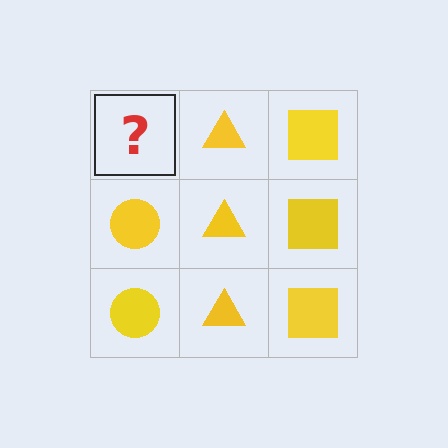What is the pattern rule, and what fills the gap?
The rule is that each column has a consistent shape. The gap should be filled with a yellow circle.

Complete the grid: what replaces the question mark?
The question mark should be replaced with a yellow circle.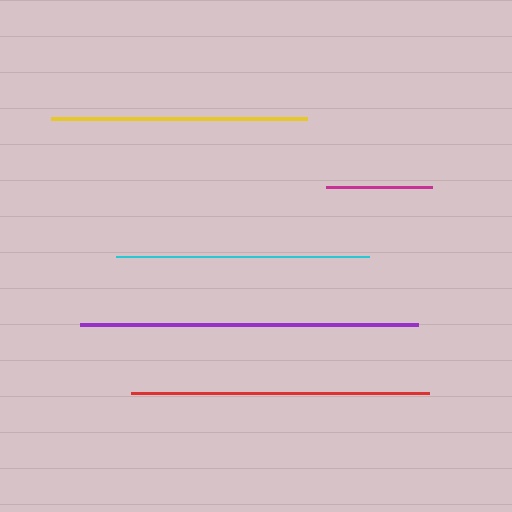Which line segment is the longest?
The purple line is the longest at approximately 337 pixels.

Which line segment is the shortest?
The magenta line is the shortest at approximately 106 pixels.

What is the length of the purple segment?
The purple segment is approximately 337 pixels long.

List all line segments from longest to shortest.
From longest to shortest: purple, red, yellow, cyan, magenta.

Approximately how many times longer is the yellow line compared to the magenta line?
The yellow line is approximately 2.4 times the length of the magenta line.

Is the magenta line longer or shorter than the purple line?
The purple line is longer than the magenta line.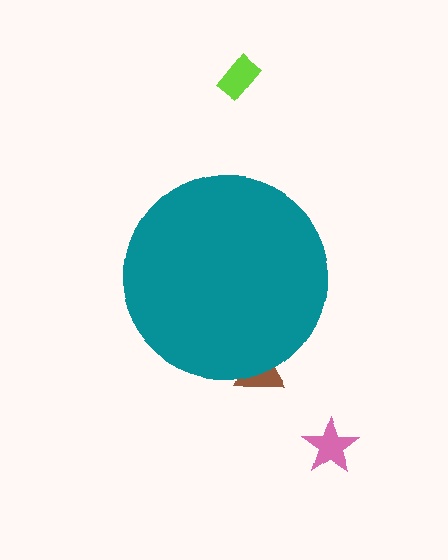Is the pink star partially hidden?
No, the pink star is fully visible.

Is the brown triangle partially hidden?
Yes, the brown triangle is partially hidden behind the teal circle.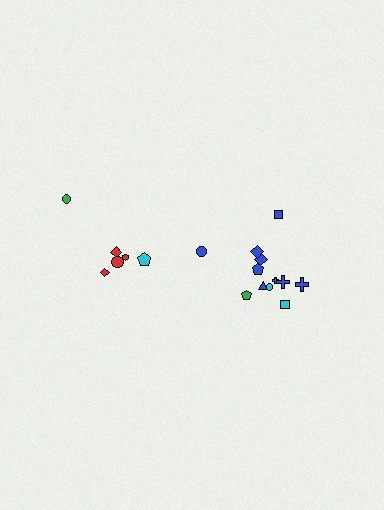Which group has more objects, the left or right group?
The right group.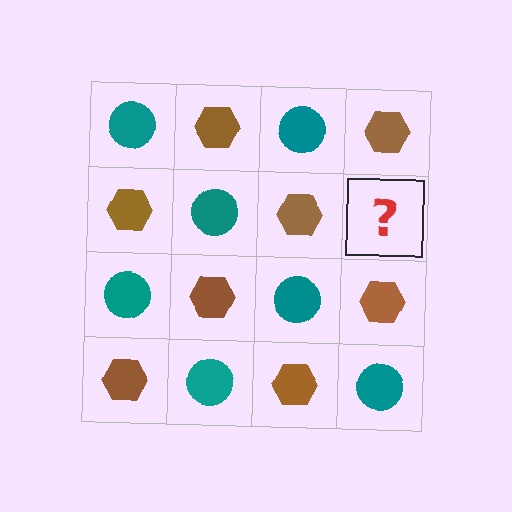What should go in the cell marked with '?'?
The missing cell should contain a teal circle.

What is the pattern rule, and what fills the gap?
The rule is that it alternates teal circle and brown hexagon in a checkerboard pattern. The gap should be filled with a teal circle.